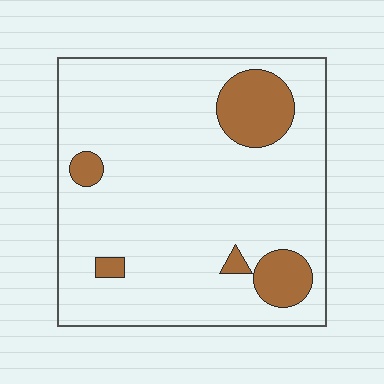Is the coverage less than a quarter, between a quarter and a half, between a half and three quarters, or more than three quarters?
Less than a quarter.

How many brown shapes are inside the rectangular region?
5.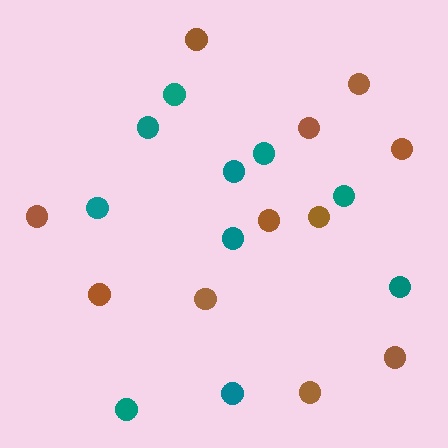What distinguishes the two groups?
There are 2 groups: one group of teal circles (10) and one group of brown circles (11).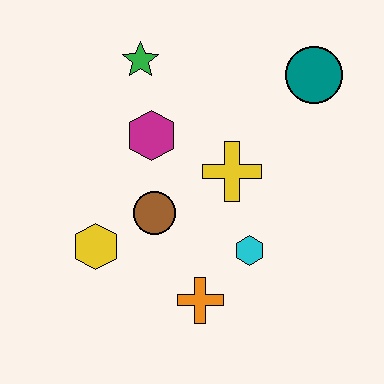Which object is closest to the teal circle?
The yellow cross is closest to the teal circle.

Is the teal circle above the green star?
No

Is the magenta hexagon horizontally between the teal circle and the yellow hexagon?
Yes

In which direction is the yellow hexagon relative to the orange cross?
The yellow hexagon is to the left of the orange cross.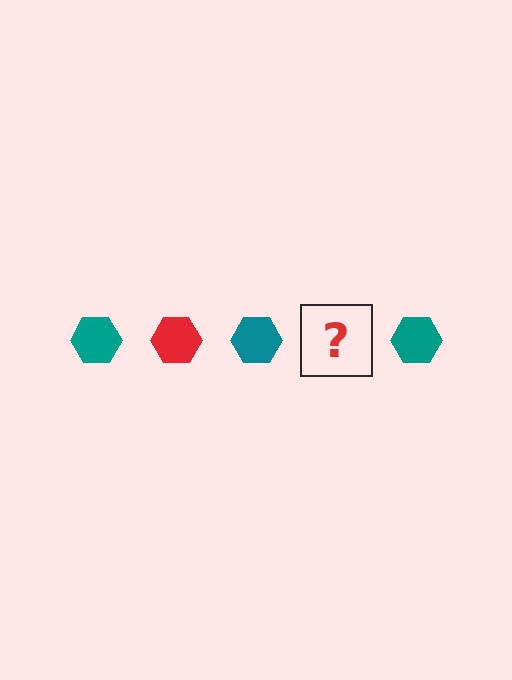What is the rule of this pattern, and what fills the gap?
The rule is that the pattern cycles through teal, red hexagons. The gap should be filled with a red hexagon.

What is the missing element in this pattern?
The missing element is a red hexagon.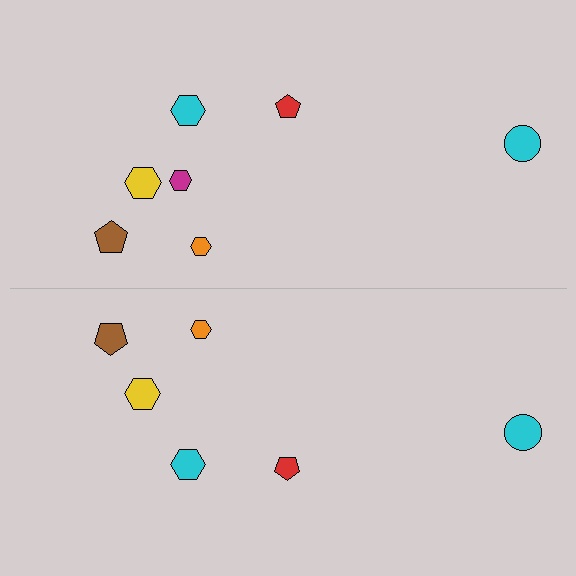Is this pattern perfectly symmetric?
No, the pattern is not perfectly symmetric. A magenta hexagon is missing from the bottom side.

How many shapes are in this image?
There are 13 shapes in this image.